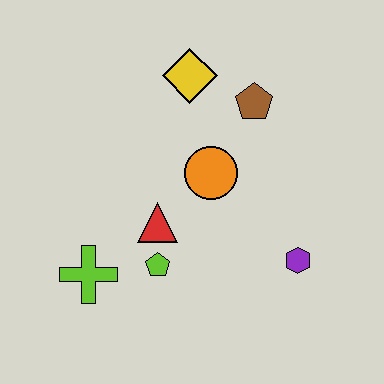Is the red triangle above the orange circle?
No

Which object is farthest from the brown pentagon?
The lime cross is farthest from the brown pentagon.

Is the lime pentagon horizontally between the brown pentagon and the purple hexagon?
No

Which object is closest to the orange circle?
The red triangle is closest to the orange circle.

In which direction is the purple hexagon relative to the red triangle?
The purple hexagon is to the right of the red triangle.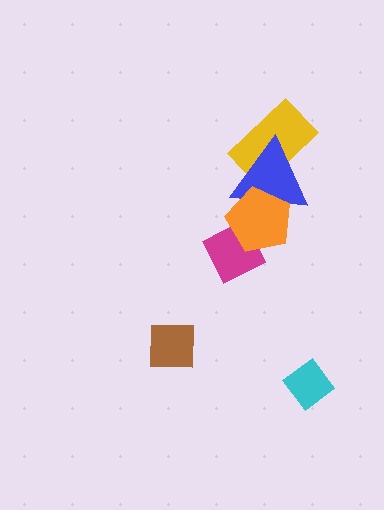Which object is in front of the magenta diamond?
The orange pentagon is in front of the magenta diamond.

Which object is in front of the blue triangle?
The orange pentagon is in front of the blue triangle.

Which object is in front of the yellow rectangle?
The blue triangle is in front of the yellow rectangle.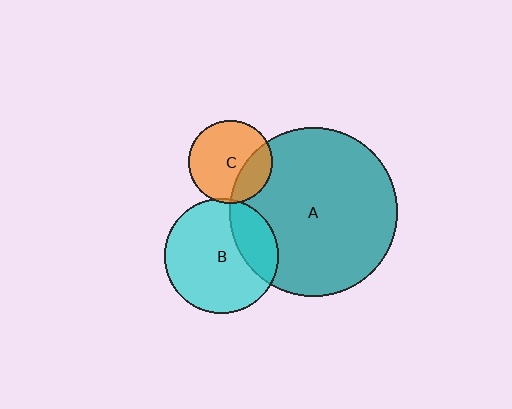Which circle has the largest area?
Circle A (teal).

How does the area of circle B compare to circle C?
Approximately 1.9 times.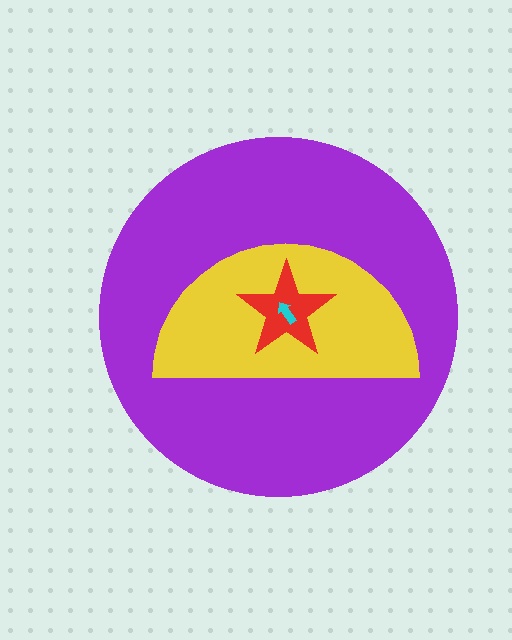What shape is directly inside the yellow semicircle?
The red star.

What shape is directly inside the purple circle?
The yellow semicircle.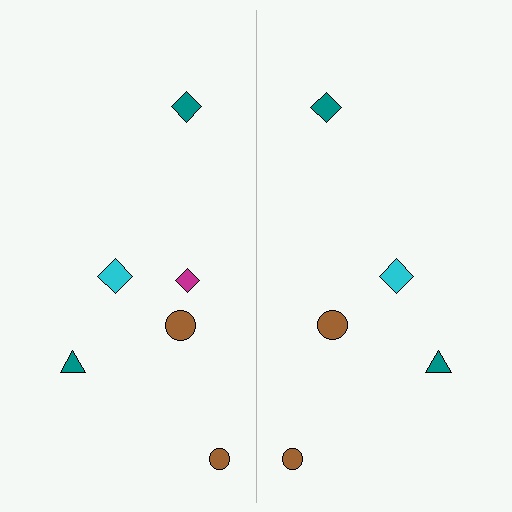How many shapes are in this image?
There are 11 shapes in this image.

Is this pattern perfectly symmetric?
No, the pattern is not perfectly symmetric. A magenta diamond is missing from the right side.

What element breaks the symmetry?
A magenta diamond is missing from the right side.